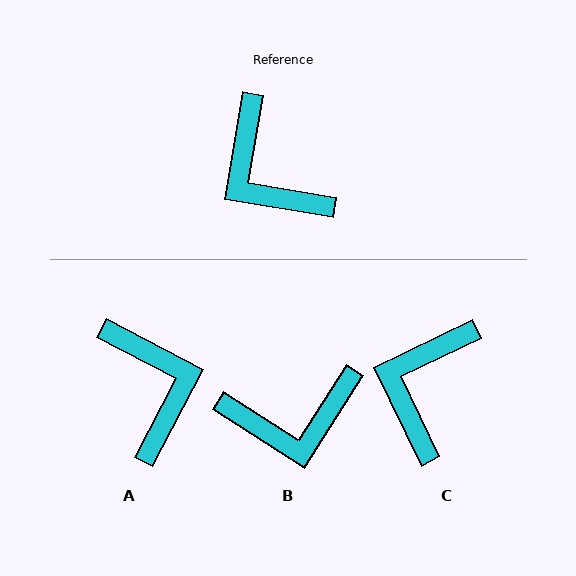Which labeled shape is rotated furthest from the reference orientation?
A, about 162 degrees away.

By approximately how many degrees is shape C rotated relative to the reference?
Approximately 55 degrees clockwise.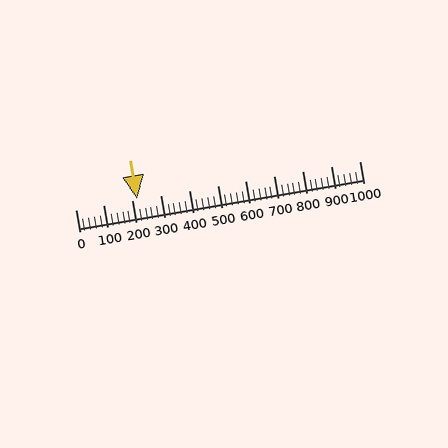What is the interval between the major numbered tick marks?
The major tick marks are spaced 100 units apart.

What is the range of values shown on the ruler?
The ruler shows values from 0 to 1000.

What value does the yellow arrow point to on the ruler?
The yellow arrow points to approximately 216.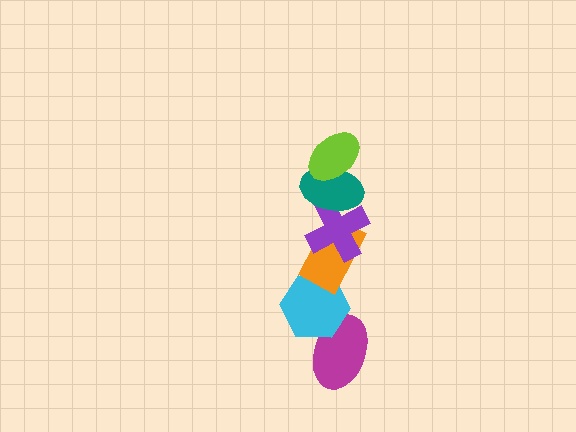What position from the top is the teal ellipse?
The teal ellipse is 2nd from the top.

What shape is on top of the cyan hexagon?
The orange rectangle is on top of the cyan hexagon.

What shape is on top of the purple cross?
The teal ellipse is on top of the purple cross.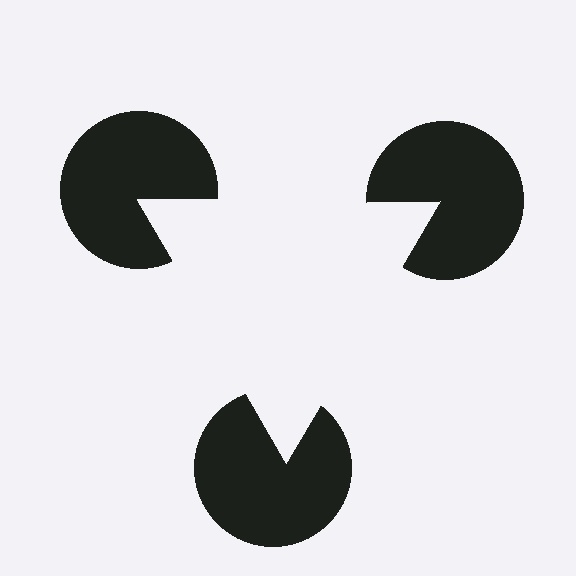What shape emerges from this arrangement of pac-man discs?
An illusory triangle — its edges are inferred from the aligned wedge cuts in the pac-man discs, not physically drawn.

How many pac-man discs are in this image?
There are 3 — one at each vertex of the illusory triangle.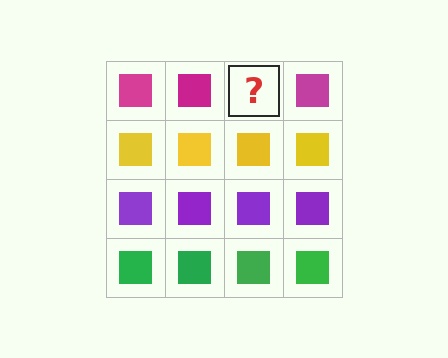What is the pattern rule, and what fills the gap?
The rule is that each row has a consistent color. The gap should be filled with a magenta square.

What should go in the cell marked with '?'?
The missing cell should contain a magenta square.